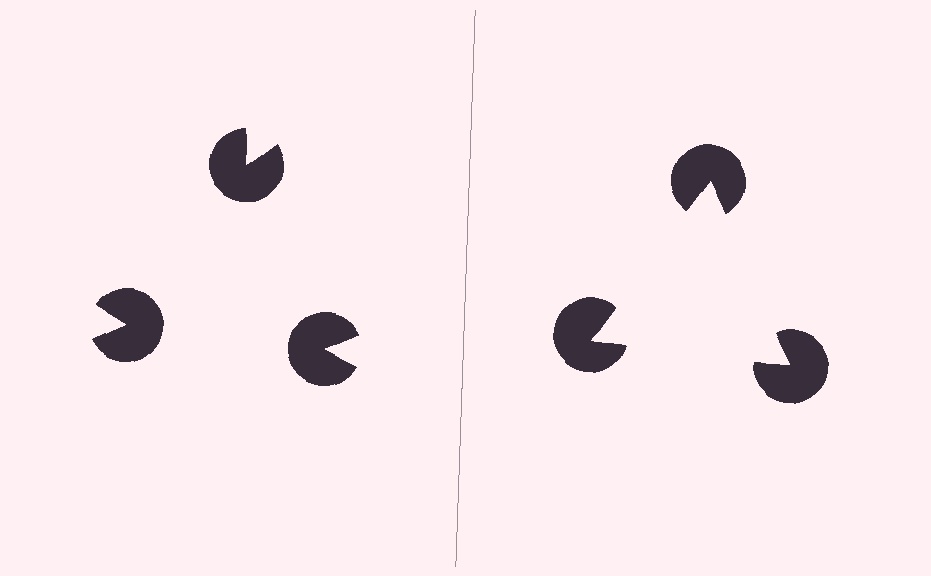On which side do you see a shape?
An illusory triangle appears on the right side. On the left side the wedge cuts are rotated, so no coherent shape forms.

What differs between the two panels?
The pac-man discs are positioned identically on both sides; only the wedge orientations differ. On the right they align to a triangle; on the left they are misaligned.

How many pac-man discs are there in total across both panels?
6 — 3 on each side.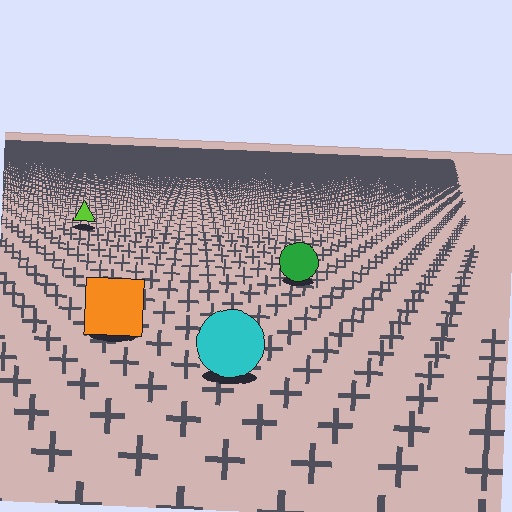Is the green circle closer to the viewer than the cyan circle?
No. The cyan circle is closer — you can tell from the texture gradient: the ground texture is coarser near it.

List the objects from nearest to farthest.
From nearest to farthest: the cyan circle, the orange square, the green circle, the lime triangle.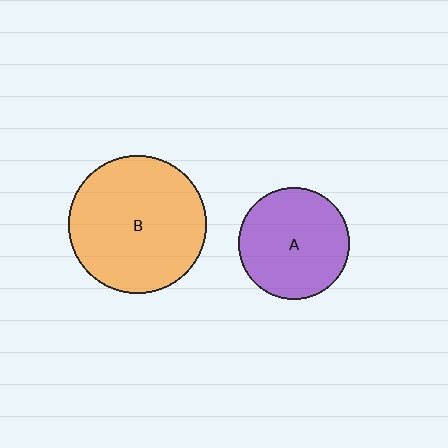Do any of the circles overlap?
No, none of the circles overlap.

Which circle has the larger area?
Circle B (orange).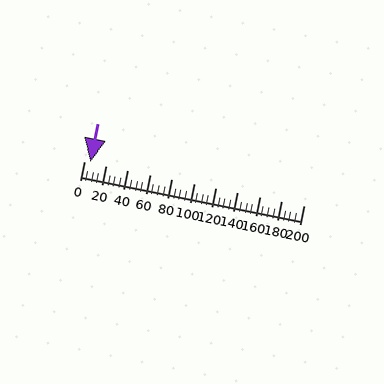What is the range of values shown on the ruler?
The ruler shows values from 0 to 200.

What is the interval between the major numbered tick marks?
The major tick marks are spaced 20 units apart.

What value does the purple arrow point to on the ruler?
The purple arrow points to approximately 6.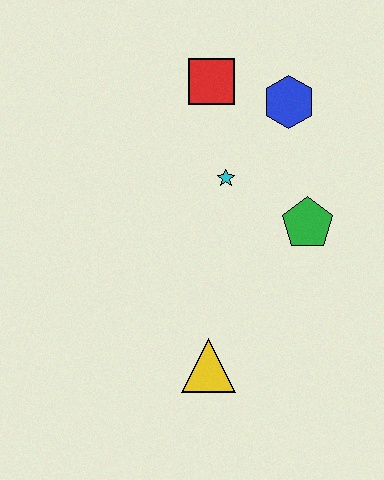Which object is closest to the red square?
The blue hexagon is closest to the red square.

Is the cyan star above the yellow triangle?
Yes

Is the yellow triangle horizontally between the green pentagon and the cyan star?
No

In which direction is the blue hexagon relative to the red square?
The blue hexagon is to the right of the red square.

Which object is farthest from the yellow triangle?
The red square is farthest from the yellow triangle.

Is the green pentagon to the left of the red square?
No